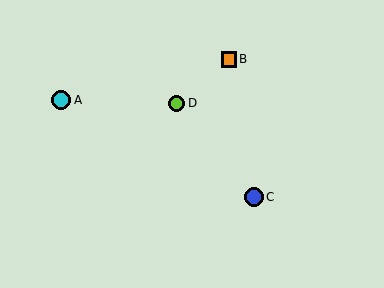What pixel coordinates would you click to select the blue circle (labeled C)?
Click at (254, 197) to select the blue circle C.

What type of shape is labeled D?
Shape D is a lime circle.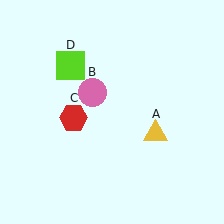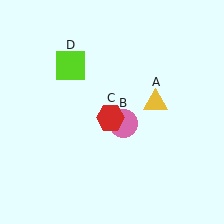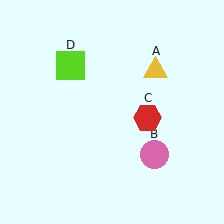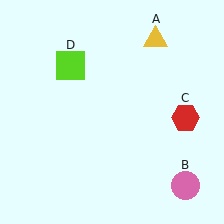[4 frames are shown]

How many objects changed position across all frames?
3 objects changed position: yellow triangle (object A), pink circle (object B), red hexagon (object C).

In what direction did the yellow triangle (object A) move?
The yellow triangle (object A) moved up.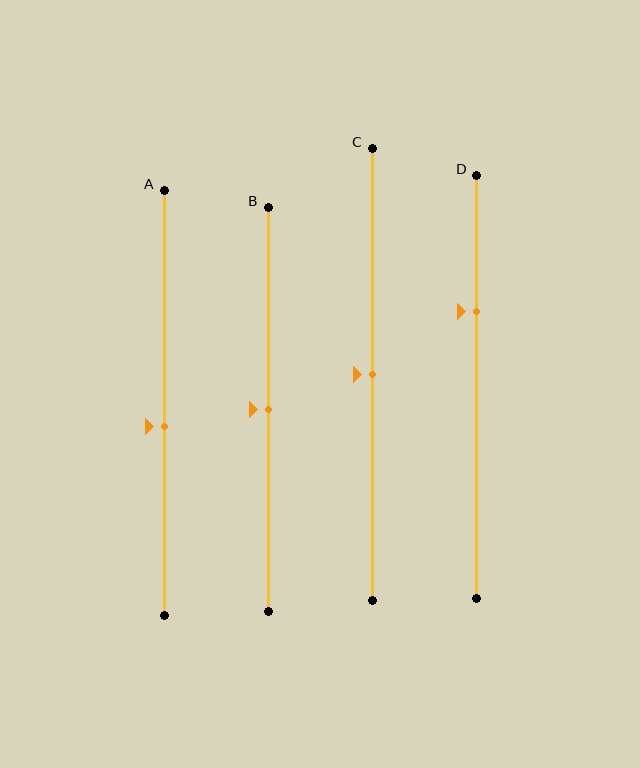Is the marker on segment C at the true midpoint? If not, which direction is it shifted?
Yes, the marker on segment C is at the true midpoint.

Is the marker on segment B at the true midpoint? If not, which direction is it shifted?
Yes, the marker on segment B is at the true midpoint.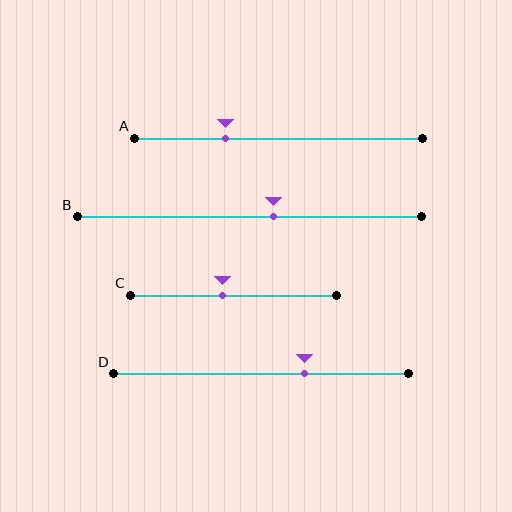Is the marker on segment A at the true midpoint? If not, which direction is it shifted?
No, the marker on segment A is shifted to the left by about 18% of the segment length.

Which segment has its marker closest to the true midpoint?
Segment C has its marker closest to the true midpoint.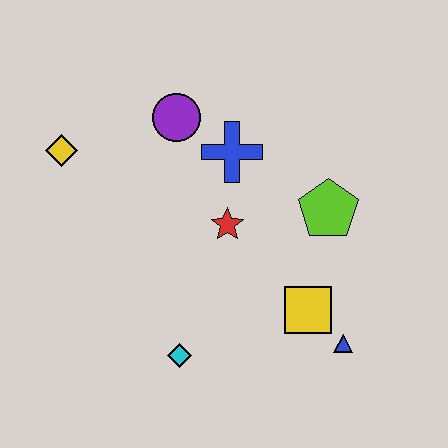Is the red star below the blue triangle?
No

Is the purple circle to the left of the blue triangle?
Yes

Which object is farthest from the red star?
The yellow diamond is farthest from the red star.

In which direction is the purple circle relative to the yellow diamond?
The purple circle is to the right of the yellow diamond.